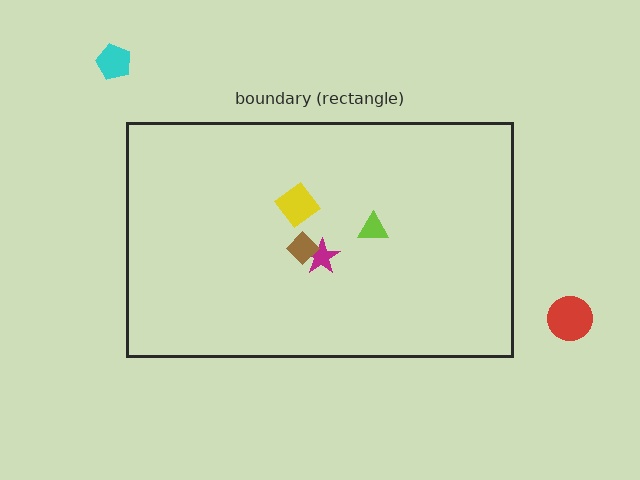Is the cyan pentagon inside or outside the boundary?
Outside.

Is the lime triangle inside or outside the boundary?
Inside.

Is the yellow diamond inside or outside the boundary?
Inside.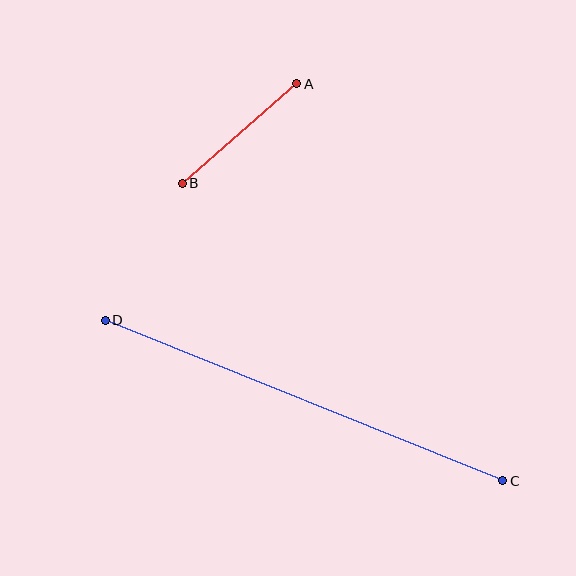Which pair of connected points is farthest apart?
Points C and D are farthest apart.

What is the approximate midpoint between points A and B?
The midpoint is at approximately (239, 133) pixels.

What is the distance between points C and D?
The distance is approximately 429 pixels.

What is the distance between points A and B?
The distance is approximately 152 pixels.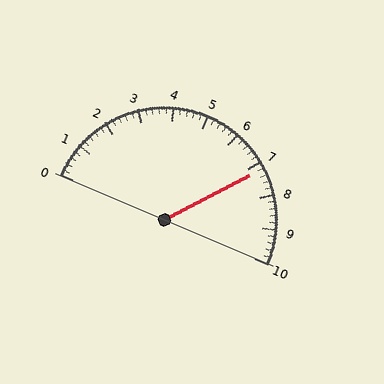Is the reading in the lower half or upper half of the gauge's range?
The reading is in the upper half of the range (0 to 10).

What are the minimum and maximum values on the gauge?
The gauge ranges from 0 to 10.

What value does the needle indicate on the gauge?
The needle indicates approximately 7.2.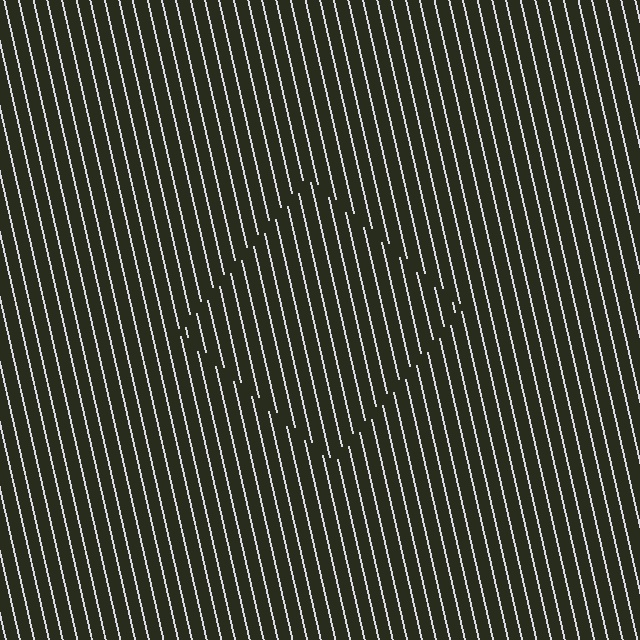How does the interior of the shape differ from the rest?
The interior of the shape contains the same grating, shifted by half a period — the contour is defined by the phase discontinuity where line-ends from the inner and outer gratings abut.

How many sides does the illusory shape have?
4 sides — the line-ends trace a square.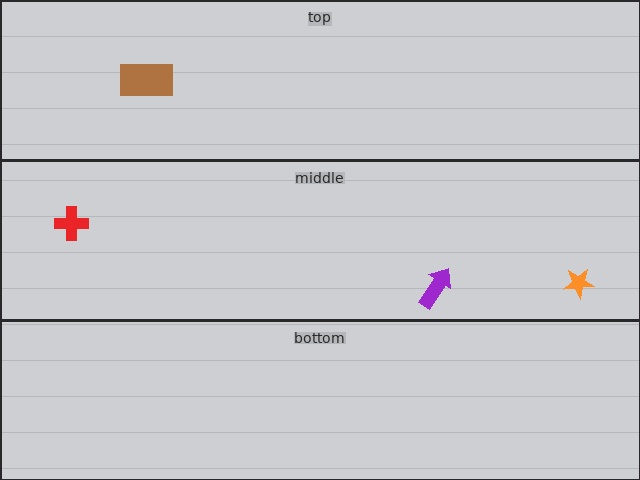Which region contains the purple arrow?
The middle region.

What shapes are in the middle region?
The red cross, the purple arrow, the orange star.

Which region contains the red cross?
The middle region.